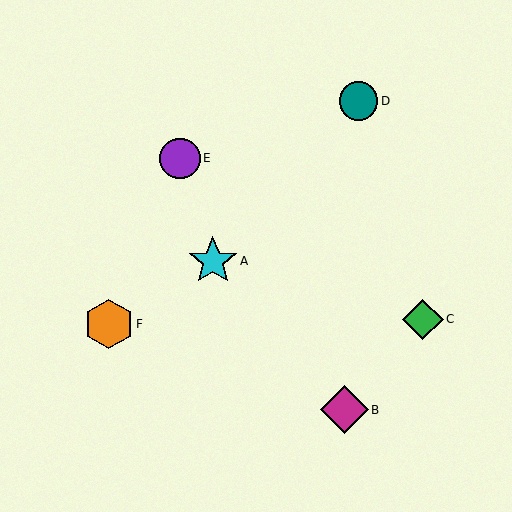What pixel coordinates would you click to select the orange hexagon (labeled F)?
Click at (109, 324) to select the orange hexagon F.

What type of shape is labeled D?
Shape D is a teal circle.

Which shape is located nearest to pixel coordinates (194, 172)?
The purple circle (labeled E) at (180, 158) is nearest to that location.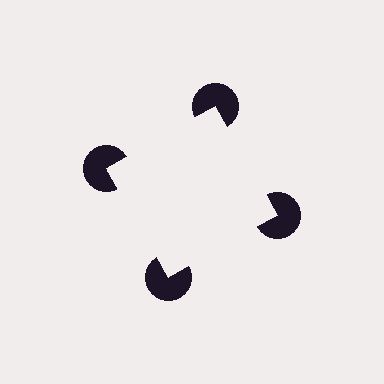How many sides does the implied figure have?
4 sides.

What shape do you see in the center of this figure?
An illusory square — its edges are inferred from the aligned wedge cuts in the pac-man discs, not physically drawn.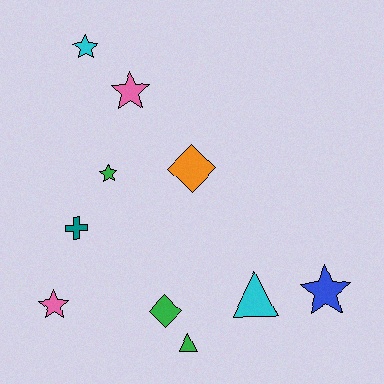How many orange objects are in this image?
There is 1 orange object.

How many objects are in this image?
There are 10 objects.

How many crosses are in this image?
There is 1 cross.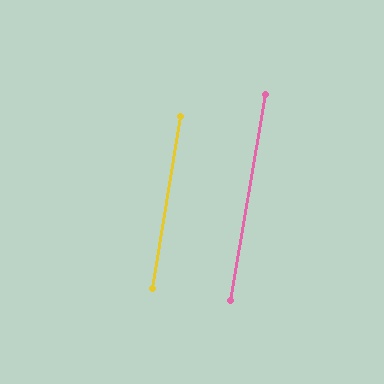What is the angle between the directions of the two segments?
Approximately 0 degrees.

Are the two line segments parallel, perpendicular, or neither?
Parallel — their directions differ by only 0.4°.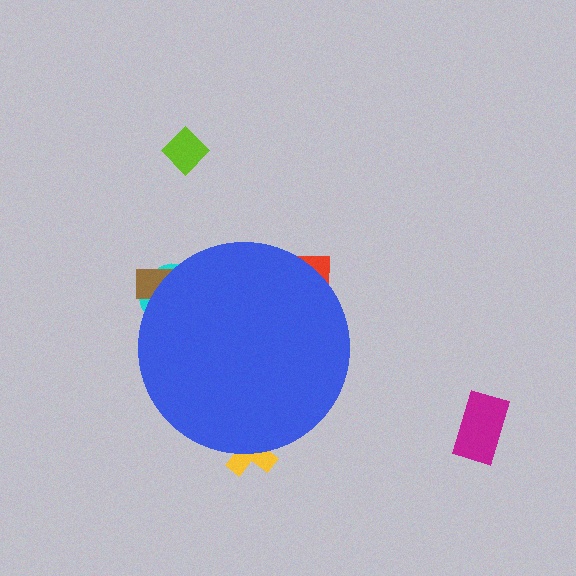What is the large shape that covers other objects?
A blue circle.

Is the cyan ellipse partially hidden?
Yes, the cyan ellipse is partially hidden behind the blue circle.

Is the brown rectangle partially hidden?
Yes, the brown rectangle is partially hidden behind the blue circle.